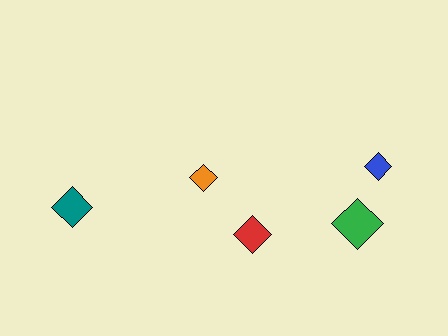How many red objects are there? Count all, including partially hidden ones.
There is 1 red object.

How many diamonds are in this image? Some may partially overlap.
There are 5 diamonds.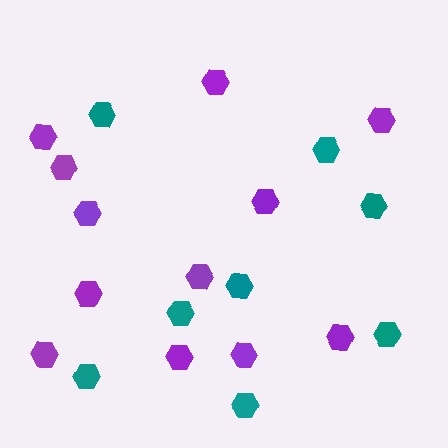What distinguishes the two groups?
There are 2 groups: one group of teal hexagons (8) and one group of purple hexagons (12).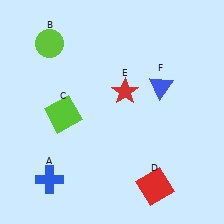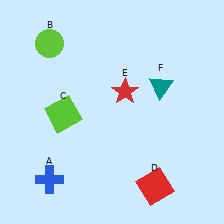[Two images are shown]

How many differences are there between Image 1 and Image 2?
There is 1 difference between the two images.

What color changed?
The triangle (F) changed from blue in Image 1 to teal in Image 2.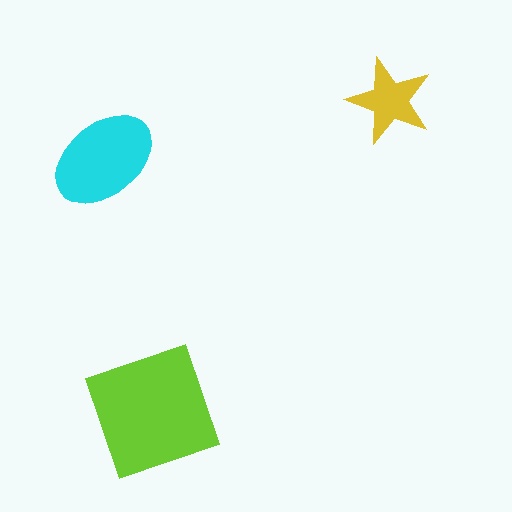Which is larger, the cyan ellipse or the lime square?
The lime square.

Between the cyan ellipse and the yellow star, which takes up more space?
The cyan ellipse.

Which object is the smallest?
The yellow star.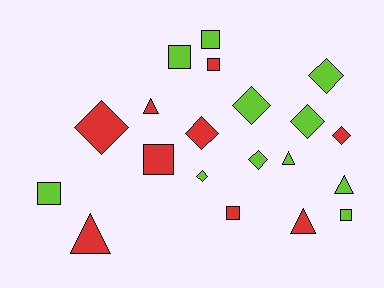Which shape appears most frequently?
Diamond, with 8 objects.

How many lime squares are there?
There are 4 lime squares.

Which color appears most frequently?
Lime, with 11 objects.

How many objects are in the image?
There are 20 objects.